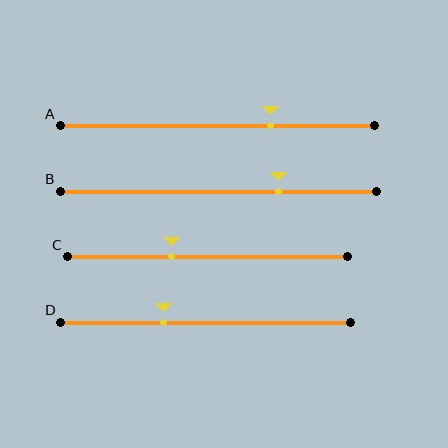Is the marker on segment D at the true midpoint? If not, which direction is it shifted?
No, the marker on segment D is shifted to the left by about 14% of the segment length.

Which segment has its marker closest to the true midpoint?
Segment C has its marker closest to the true midpoint.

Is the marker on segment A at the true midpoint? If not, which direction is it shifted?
No, the marker on segment A is shifted to the right by about 17% of the segment length.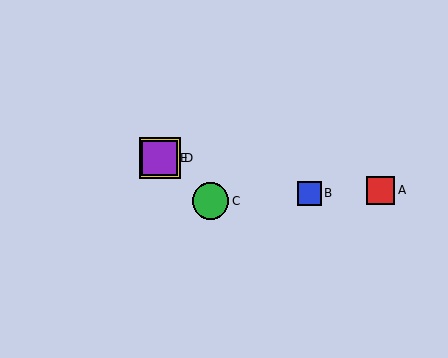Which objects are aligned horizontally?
Objects D, E are aligned horizontally.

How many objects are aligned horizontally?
2 objects (D, E) are aligned horizontally.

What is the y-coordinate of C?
Object C is at y≈201.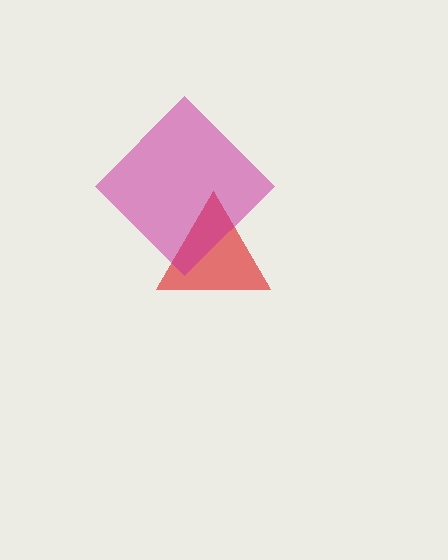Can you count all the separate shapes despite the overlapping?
Yes, there are 2 separate shapes.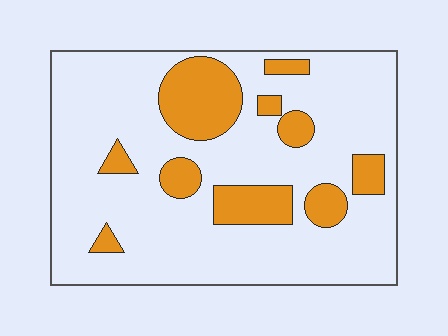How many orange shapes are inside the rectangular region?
10.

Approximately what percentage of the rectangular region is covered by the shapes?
Approximately 20%.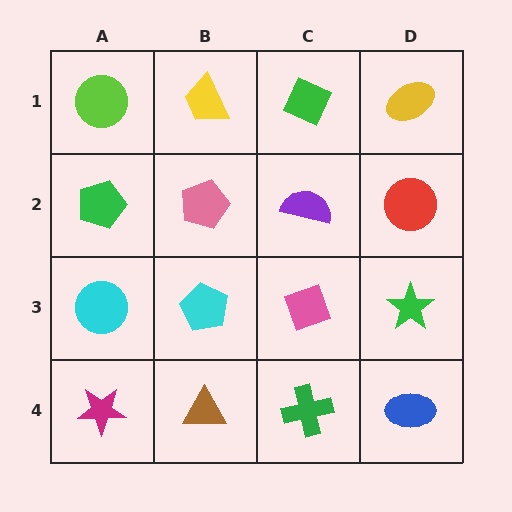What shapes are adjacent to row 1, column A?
A green pentagon (row 2, column A), a yellow trapezoid (row 1, column B).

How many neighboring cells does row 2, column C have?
4.